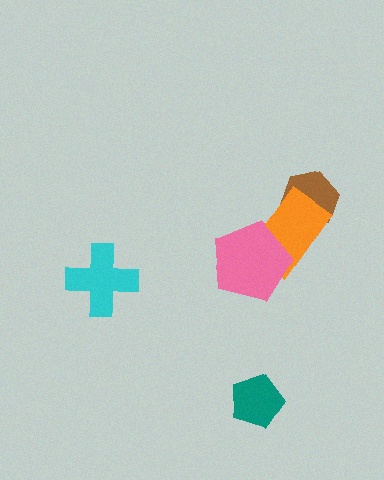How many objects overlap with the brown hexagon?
1 object overlaps with the brown hexagon.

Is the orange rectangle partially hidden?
Yes, it is partially covered by another shape.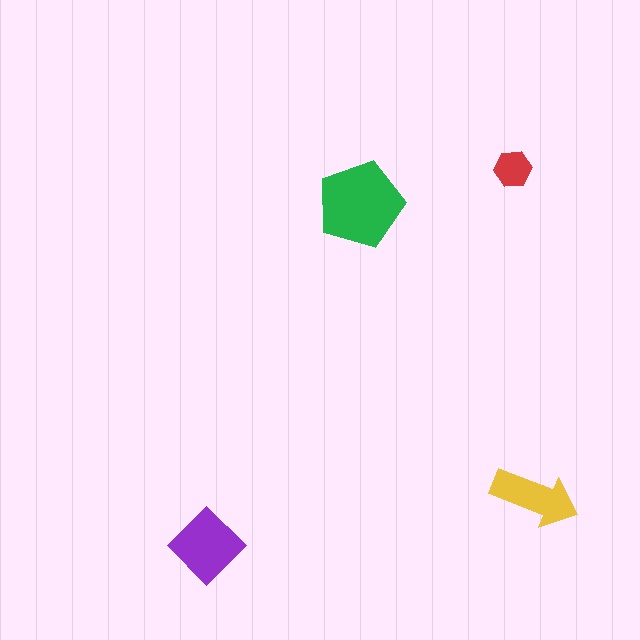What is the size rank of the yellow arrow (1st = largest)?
3rd.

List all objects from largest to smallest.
The green pentagon, the purple diamond, the yellow arrow, the red hexagon.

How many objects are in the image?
There are 4 objects in the image.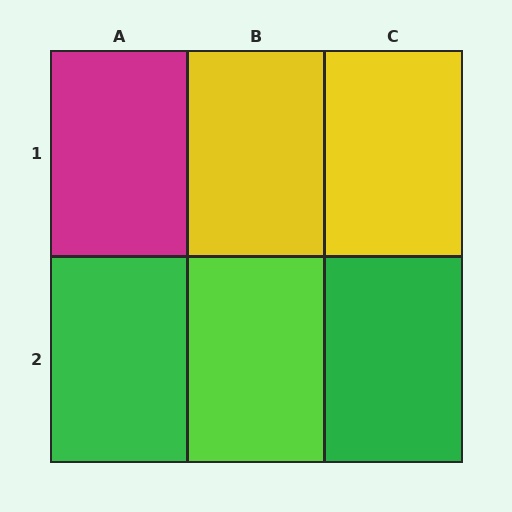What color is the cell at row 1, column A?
Magenta.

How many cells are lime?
1 cell is lime.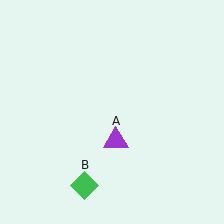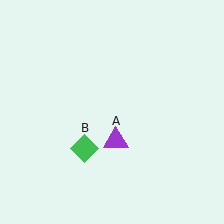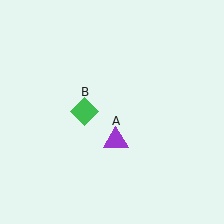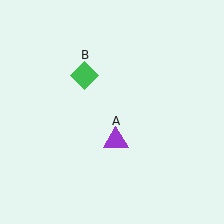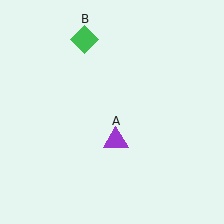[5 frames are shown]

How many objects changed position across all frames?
1 object changed position: green diamond (object B).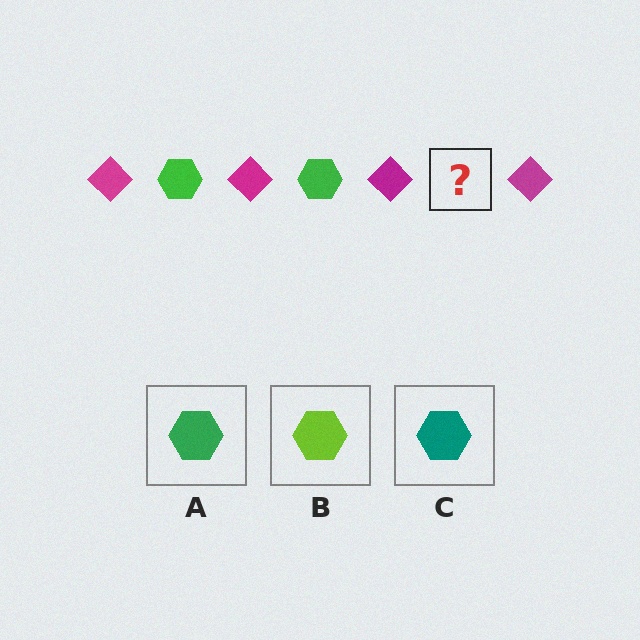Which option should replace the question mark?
Option A.